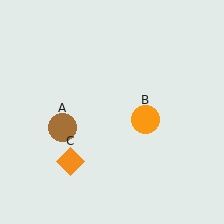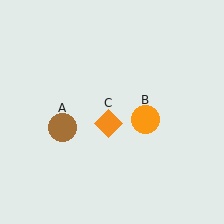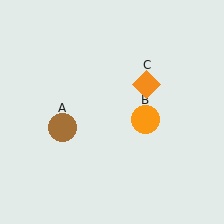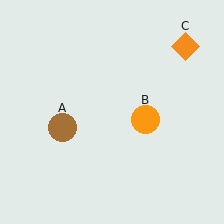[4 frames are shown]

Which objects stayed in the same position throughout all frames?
Brown circle (object A) and orange circle (object B) remained stationary.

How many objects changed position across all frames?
1 object changed position: orange diamond (object C).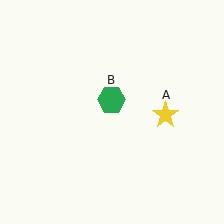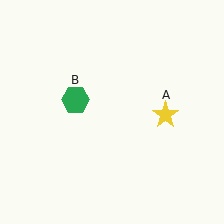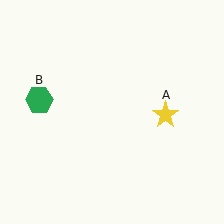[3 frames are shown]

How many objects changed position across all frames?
1 object changed position: green hexagon (object B).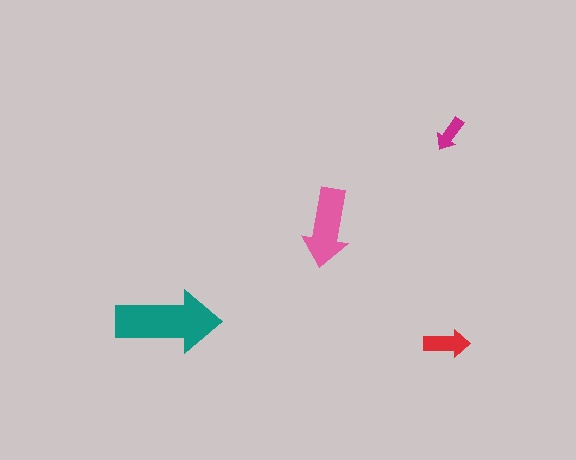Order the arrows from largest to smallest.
the teal one, the pink one, the red one, the magenta one.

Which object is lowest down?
The red arrow is bottommost.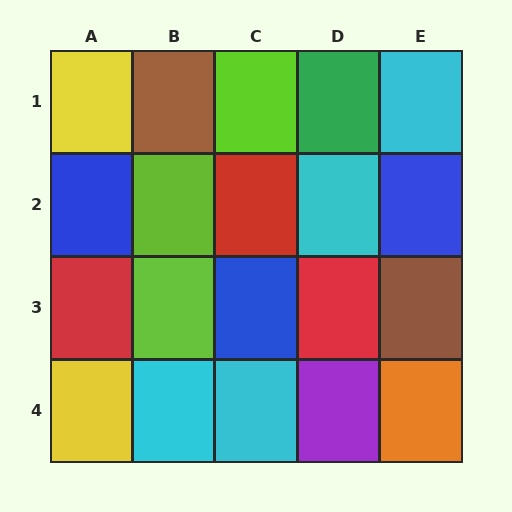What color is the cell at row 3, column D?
Red.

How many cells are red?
3 cells are red.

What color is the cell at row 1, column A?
Yellow.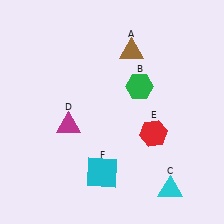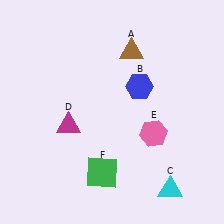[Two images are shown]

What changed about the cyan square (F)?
In Image 1, F is cyan. In Image 2, it changed to green.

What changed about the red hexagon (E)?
In Image 1, E is red. In Image 2, it changed to pink.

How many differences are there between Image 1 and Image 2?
There are 3 differences between the two images.